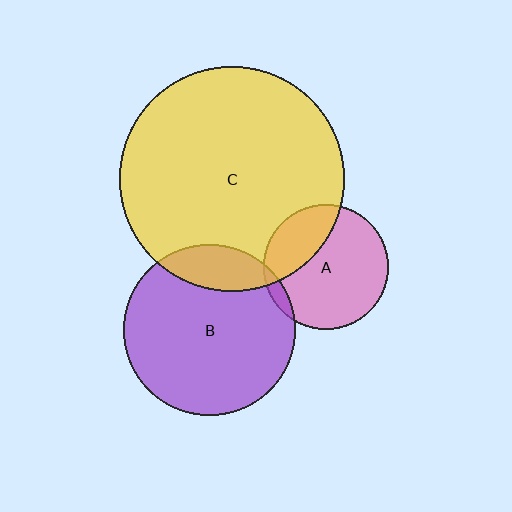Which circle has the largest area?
Circle C (yellow).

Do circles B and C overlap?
Yes.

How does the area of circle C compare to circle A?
Approximately 3.3 times.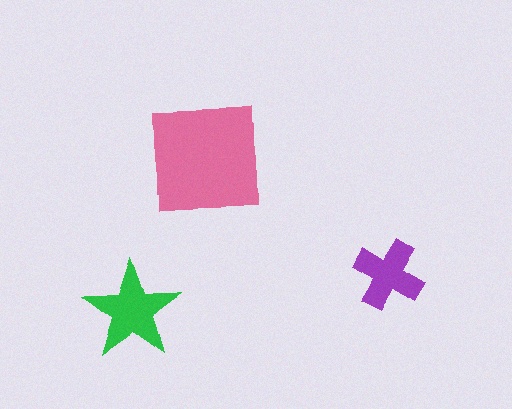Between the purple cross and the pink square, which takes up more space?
The pink square.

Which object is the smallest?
The purple cross.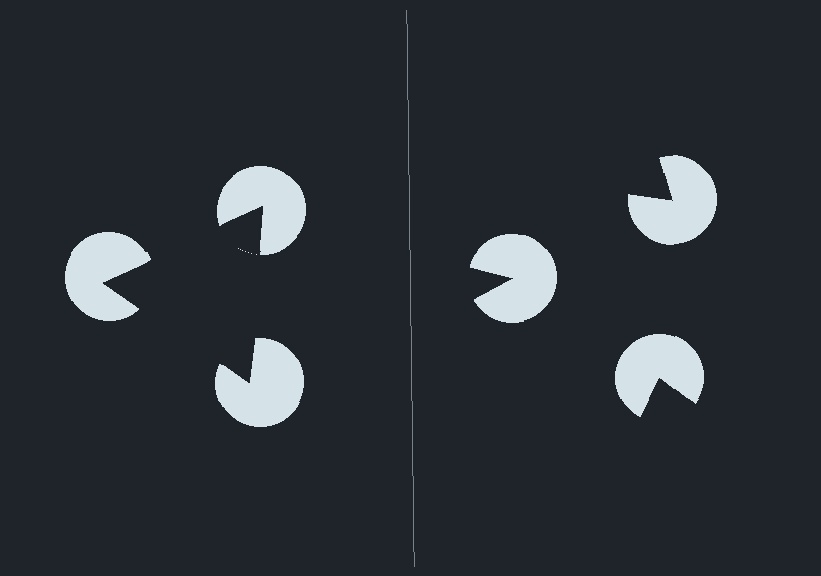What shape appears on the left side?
An illusory triangle.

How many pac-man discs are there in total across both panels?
6 — 3 on each side.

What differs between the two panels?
The pac-man discs are positioned identically on both sides; only the wedge orientations differ. On the left they align to a triangle; on the right they are misaligned.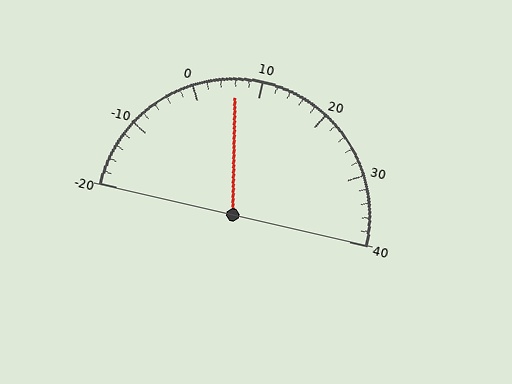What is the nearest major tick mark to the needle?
The nearest major tick mark is 10.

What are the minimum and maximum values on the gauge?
The gauge ranges from -20 to 40.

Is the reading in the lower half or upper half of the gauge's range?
The reading is in the lower half of the range (-20 to 40).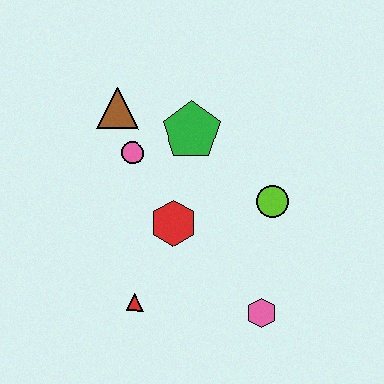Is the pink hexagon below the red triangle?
Yes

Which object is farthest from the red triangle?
The brown triangle is farthest from the red triangle.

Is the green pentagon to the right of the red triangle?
Yes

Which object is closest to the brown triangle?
The pink circle is closest to the brown triangle.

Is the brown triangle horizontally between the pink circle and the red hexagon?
No